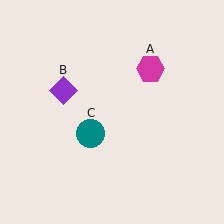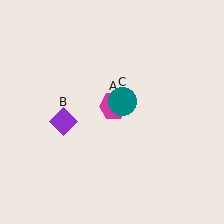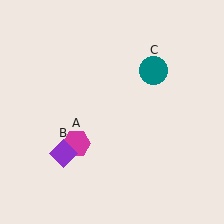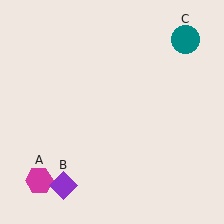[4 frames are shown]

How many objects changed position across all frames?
3 objects changed position: magenta hexagon (object A), purple diamond (object B), teal circle (object C).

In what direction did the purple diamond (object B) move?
The purple diamond (object B) moved down.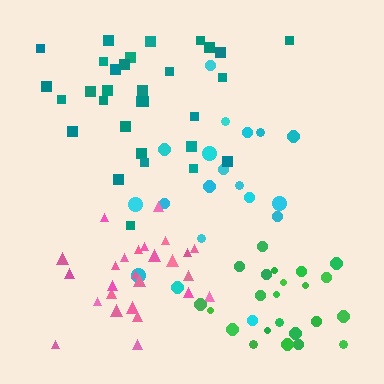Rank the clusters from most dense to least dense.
pink, green, teal, cyan.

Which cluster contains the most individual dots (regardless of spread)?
Teal (31).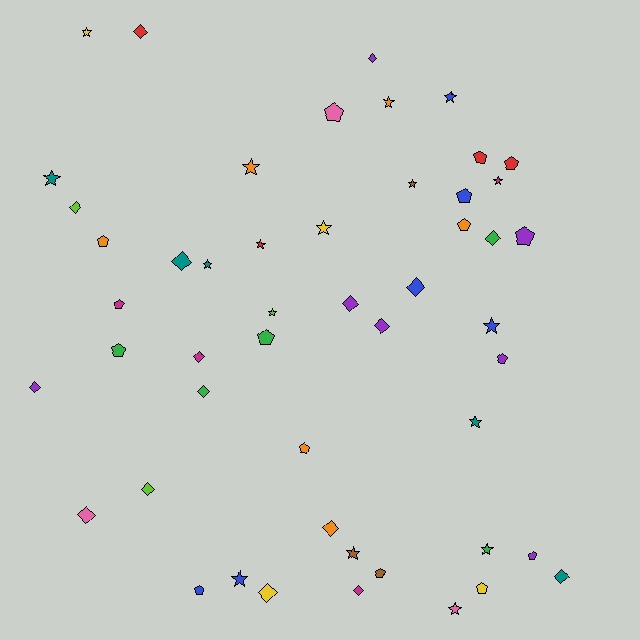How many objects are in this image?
There are 50 objects.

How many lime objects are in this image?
There are 3 lime objects.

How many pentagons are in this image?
There are 16 pentagons.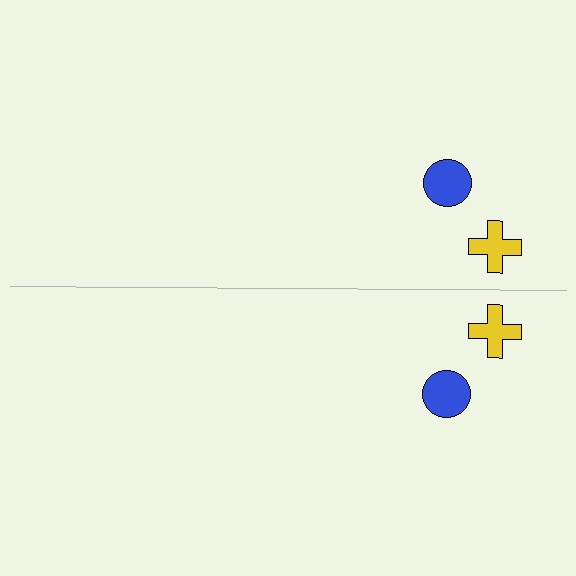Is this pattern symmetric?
Yes, this pattern has bilateral (reflection) symmetry.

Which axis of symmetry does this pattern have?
The pattern has a horizontal axis of symmetry running through the center of the image.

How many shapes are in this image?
There are 4 shapes in this image.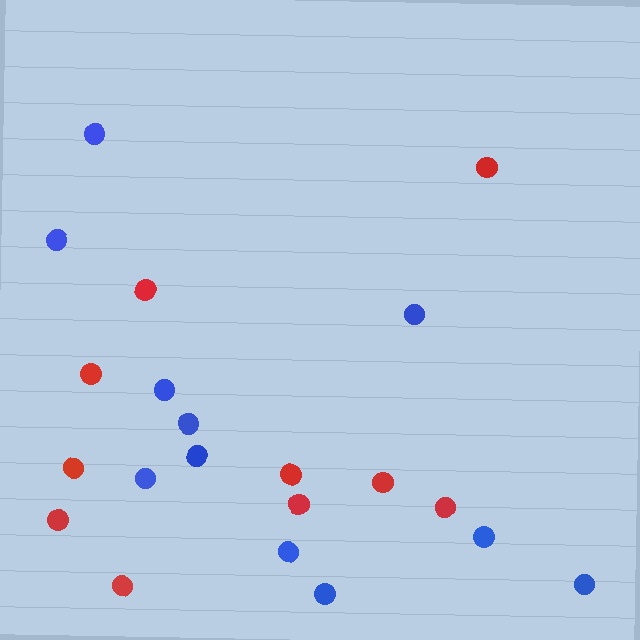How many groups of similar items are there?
There are 2 groups: one group of red circles (10) and one group of blue circles (11).